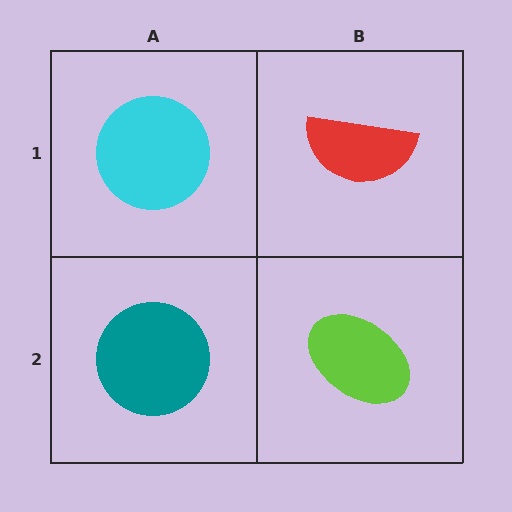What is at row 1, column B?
A red semicircle.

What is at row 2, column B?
A lime ellipse.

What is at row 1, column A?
A cyan circle.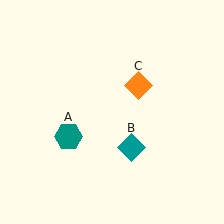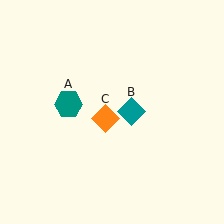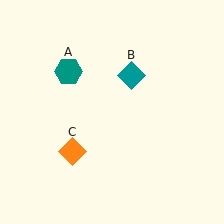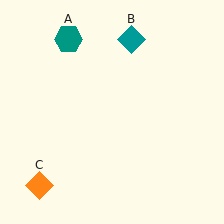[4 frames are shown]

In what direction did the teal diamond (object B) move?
The teal diamond (object B) moved up.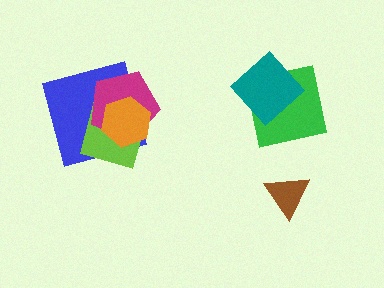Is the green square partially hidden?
Yes, it is partially covered by another shape.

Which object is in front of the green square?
The teal diamond is in front of the green square.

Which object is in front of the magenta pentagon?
The orange hexagon is in front of the magenta pentagon.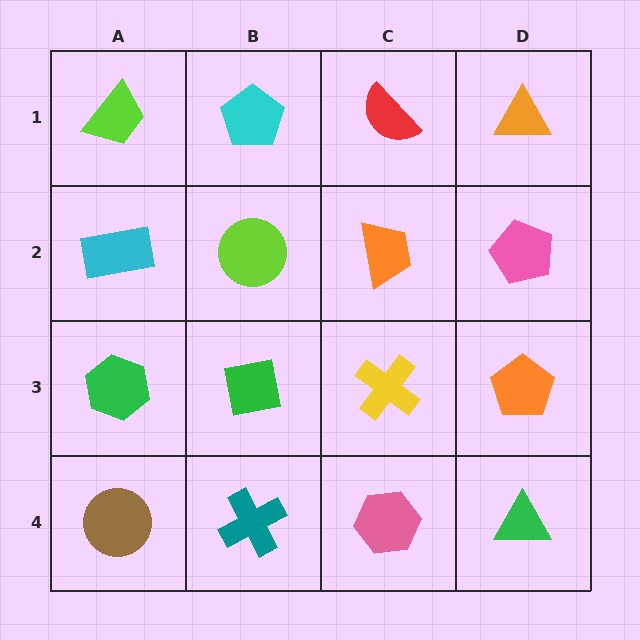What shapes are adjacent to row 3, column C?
An orange trapezoid (row 2, column C), a pink hexagon (row 4, column C), a green square (row 3, column B), an orange pentagon (row 3, column D).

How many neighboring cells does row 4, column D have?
2.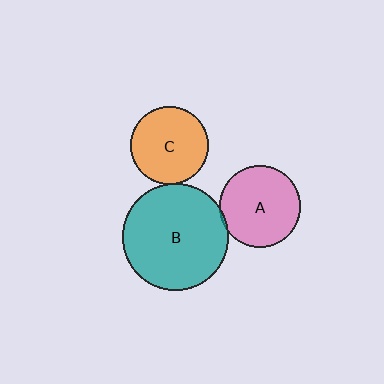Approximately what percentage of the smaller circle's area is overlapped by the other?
Approximately 5%.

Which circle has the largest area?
Circle B (teal).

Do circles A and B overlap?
Yes.